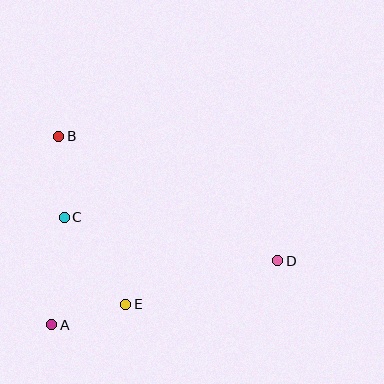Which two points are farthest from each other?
Points B and D are farthest from each other.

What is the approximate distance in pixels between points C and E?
The distance between C and E is approximately 107 pixels.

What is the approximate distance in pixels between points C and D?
The distance between C and D is approximately 218 pixels.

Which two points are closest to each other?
Points A and E are closest to each other.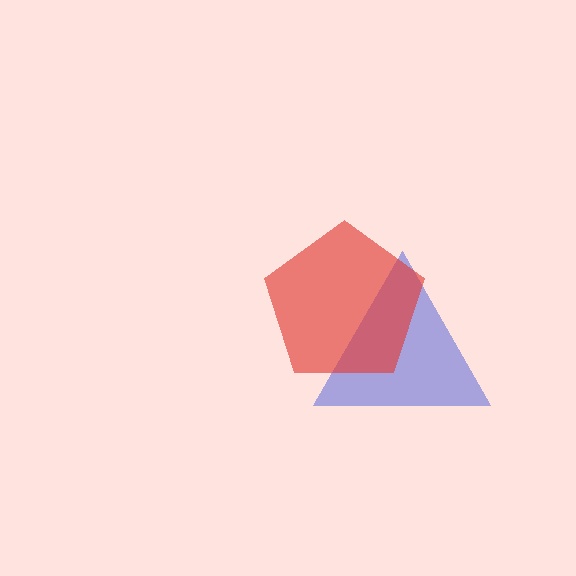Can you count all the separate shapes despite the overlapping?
Yes, there are 2 separate shapes.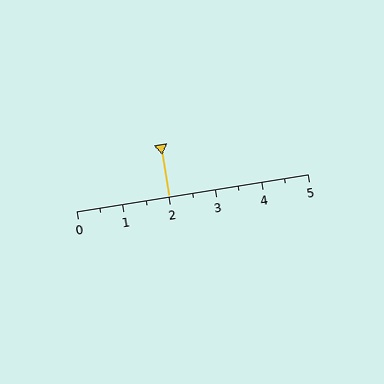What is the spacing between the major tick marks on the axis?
The major ticks are spaced 1 apart.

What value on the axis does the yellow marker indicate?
The marker indicates approximately 2.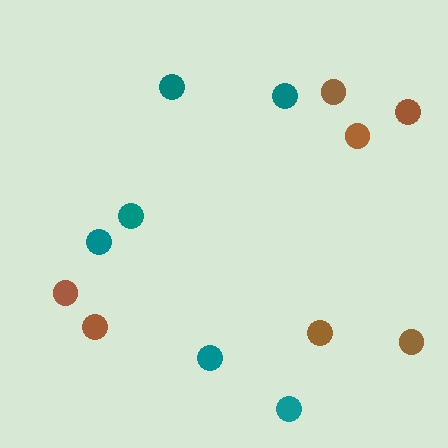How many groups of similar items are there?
There are 2 groups: one group of brown circles (7) and one group of teal circles (6).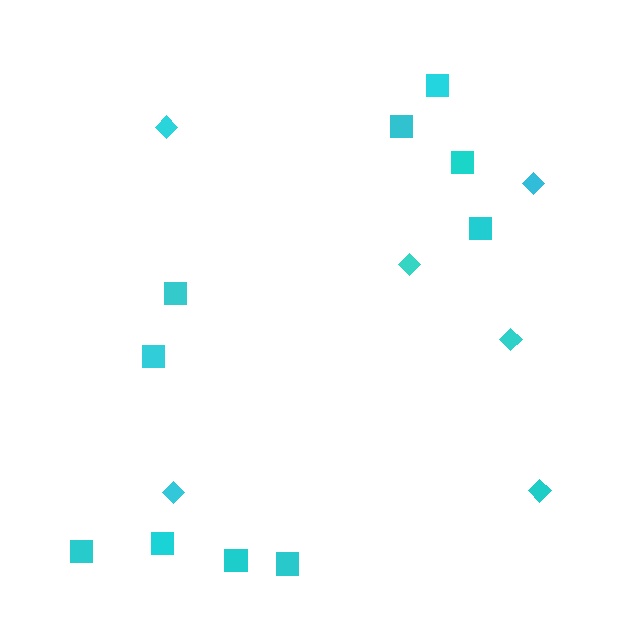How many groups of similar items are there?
There are 2 groups: one group of diamonds (6) and one group of squares (10).